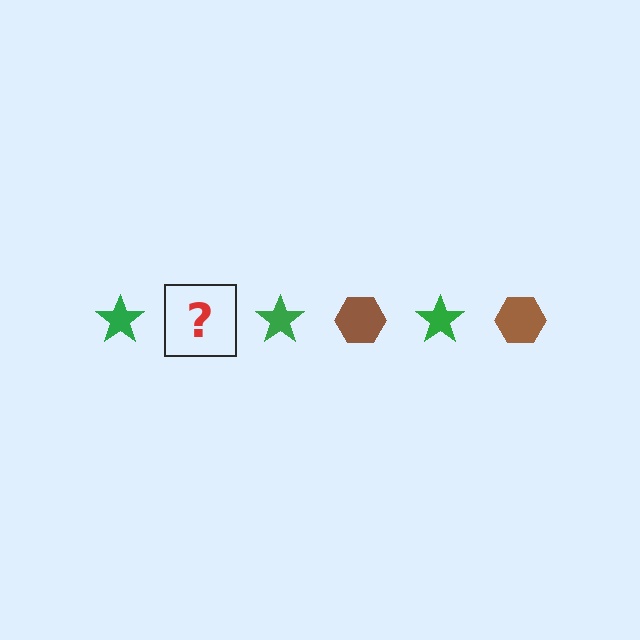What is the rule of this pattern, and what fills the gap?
The rule is that the pattern alternates between green star and brown hexagon. The gap should be filled with a brown hexagon.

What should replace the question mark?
The question mark should be replaced with a brown hexagon.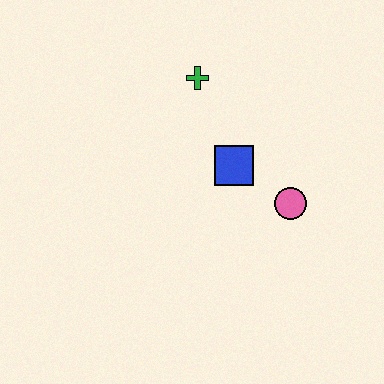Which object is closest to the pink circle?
The blue square is closest to the pink circle.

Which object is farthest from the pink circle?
The green cross is farthest from the pink circle.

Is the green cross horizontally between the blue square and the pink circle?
No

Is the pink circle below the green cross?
Yes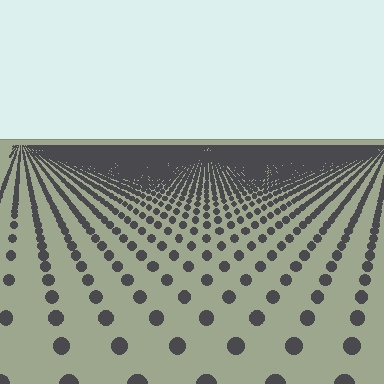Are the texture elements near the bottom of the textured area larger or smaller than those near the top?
Larger. Near the bottom, elements are closer to the viewer and appear at a bigger on-screen size.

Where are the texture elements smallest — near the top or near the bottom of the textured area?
Near the top.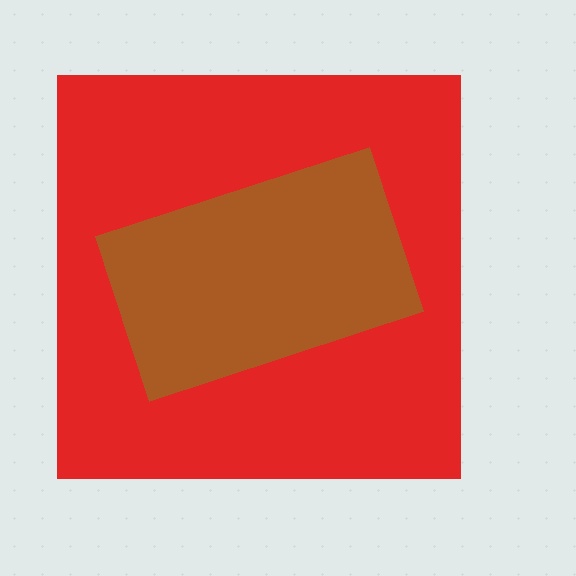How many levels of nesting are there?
2.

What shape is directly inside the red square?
The brown rectangle.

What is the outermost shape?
The red square.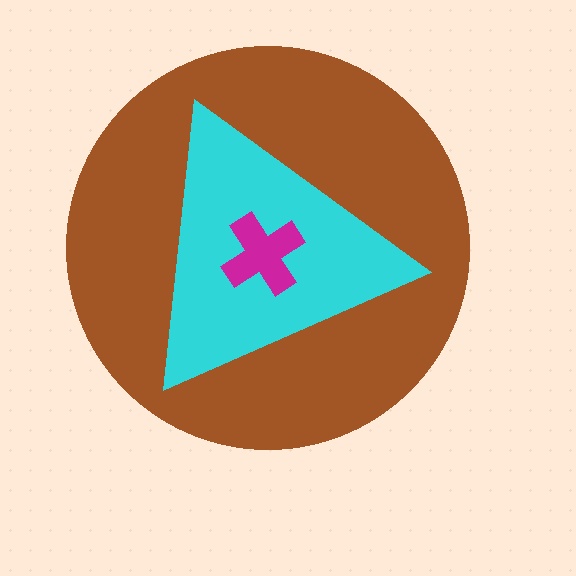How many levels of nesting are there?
3.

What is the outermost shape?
The brown circle.